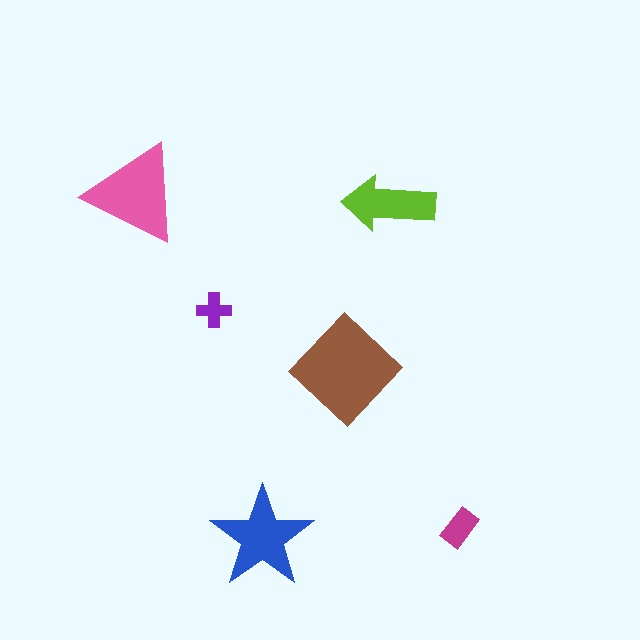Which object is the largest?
The brown diamond.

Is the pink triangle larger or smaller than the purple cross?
Larger.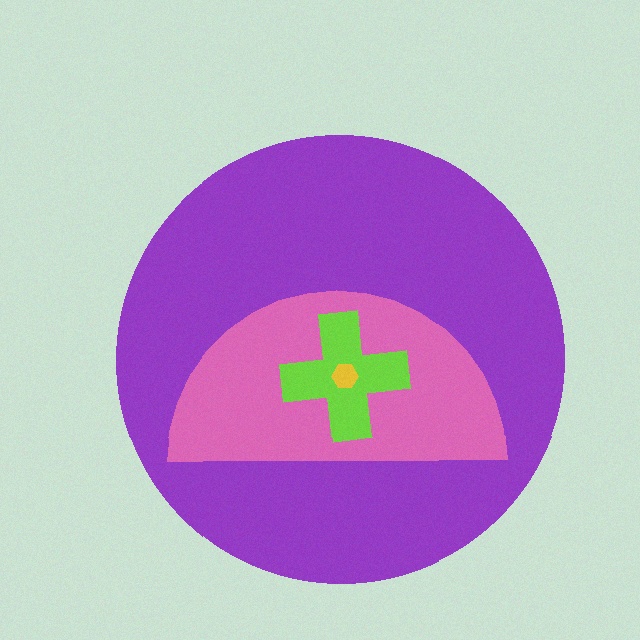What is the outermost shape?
The purple circle.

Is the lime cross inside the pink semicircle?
Yes.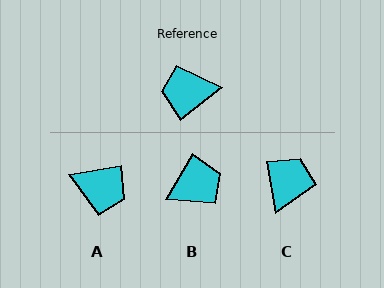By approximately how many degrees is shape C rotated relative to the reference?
Approximately 119 degrees clockwise.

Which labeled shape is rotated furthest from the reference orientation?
B, about 158 degrees away.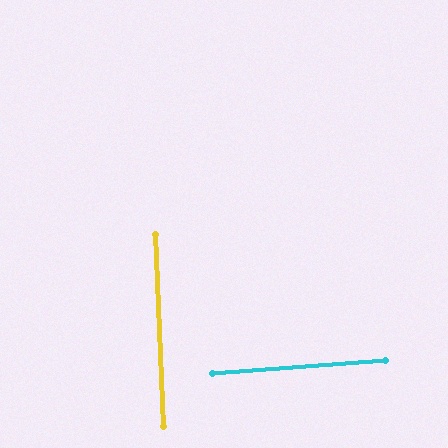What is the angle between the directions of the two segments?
Approximately 88 degrees.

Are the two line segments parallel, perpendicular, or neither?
Perpendicular — they meet at approximately 88°.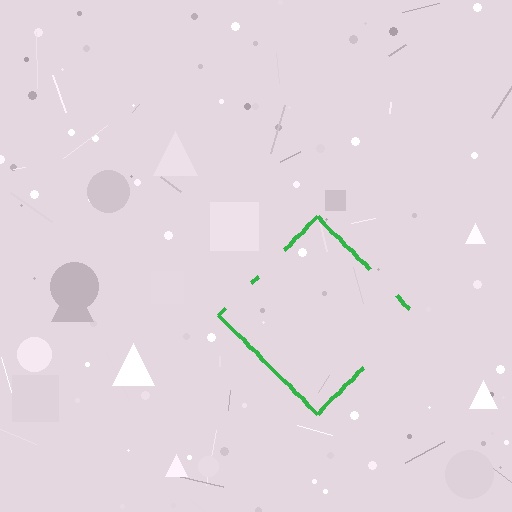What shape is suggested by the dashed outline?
The dashed outline suggests a diamond.